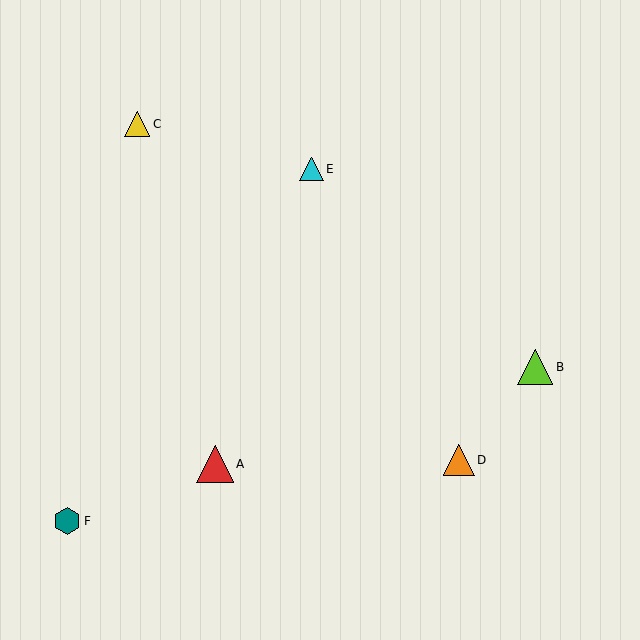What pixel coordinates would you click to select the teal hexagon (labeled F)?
Click at (67, 521) to select the teal hexagon F.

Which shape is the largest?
The red triangle (labeled A) is the largest.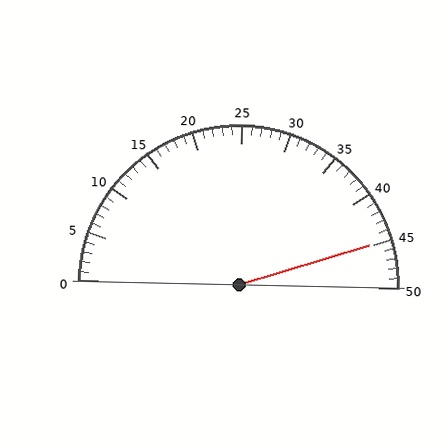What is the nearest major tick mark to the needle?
The nearest major tick mark is 45.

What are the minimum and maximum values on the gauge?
The gauge ranges from 0 to 50.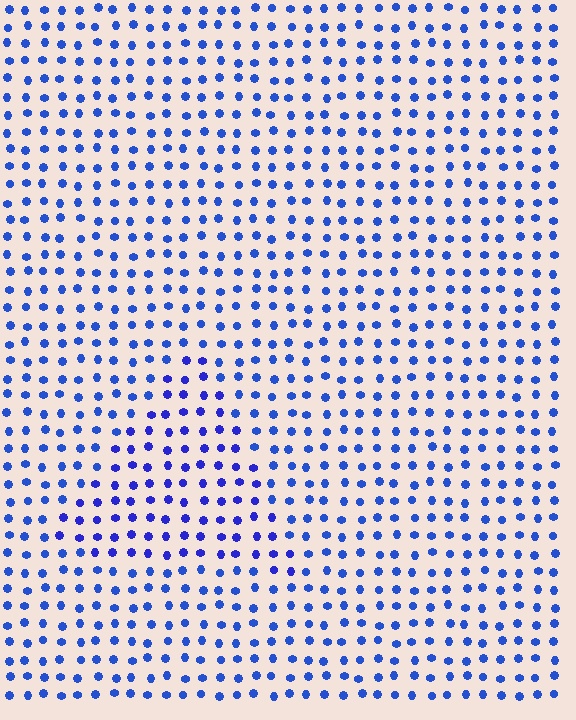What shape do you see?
I see a triangle.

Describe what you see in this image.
The image is filled with small blue elements in a uniform arrangement. A triangle-shaped region is visible where the elements are tinted to a slightly different hue, forming a subtle color boundary.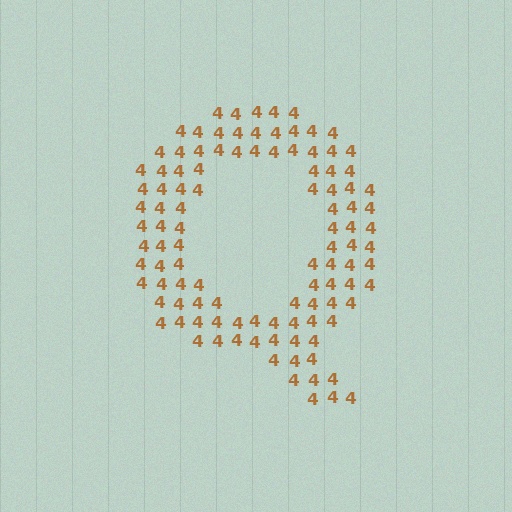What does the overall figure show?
The overall figure shows the letter Q.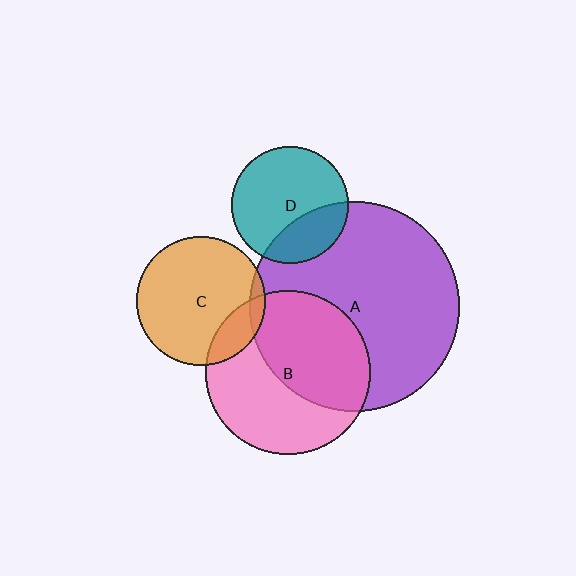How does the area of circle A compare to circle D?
Approximately 3.2 times.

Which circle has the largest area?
Circle A (purple).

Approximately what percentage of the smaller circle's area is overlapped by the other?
Approximately 30%.